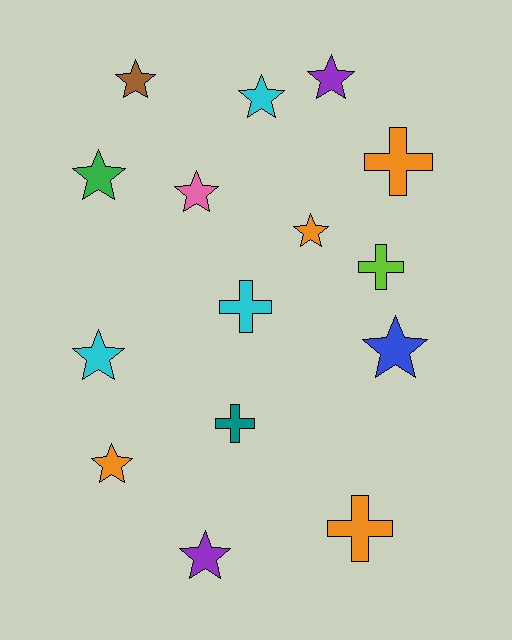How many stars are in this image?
There are 10 stars.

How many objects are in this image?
There are 15 objects.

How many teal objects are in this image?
There is 1 teal object.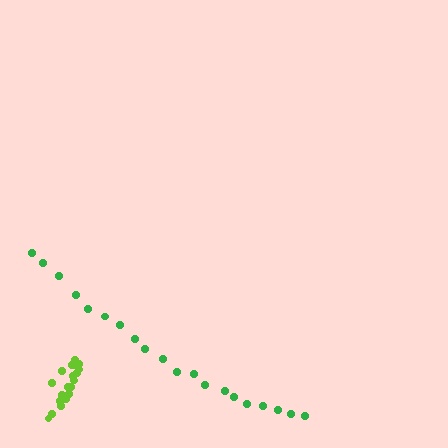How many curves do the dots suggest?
There are 2 distinct paths.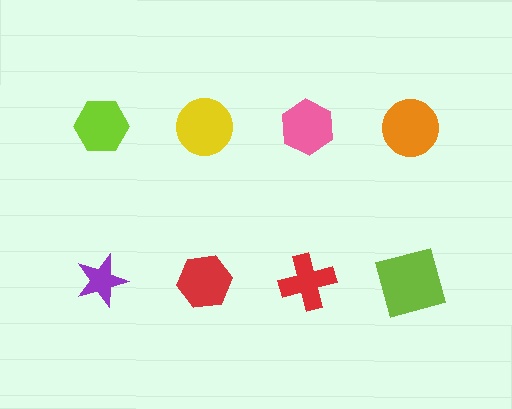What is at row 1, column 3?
A pink hexagon.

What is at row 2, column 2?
A red hexagon.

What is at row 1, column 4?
An orange circle.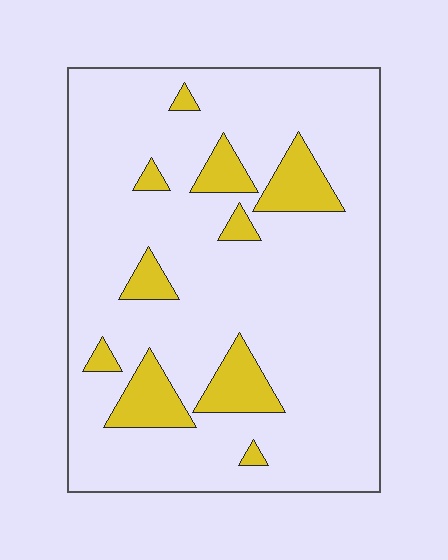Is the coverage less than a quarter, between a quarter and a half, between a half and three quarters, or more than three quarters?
Less than a quarter.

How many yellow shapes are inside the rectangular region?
10.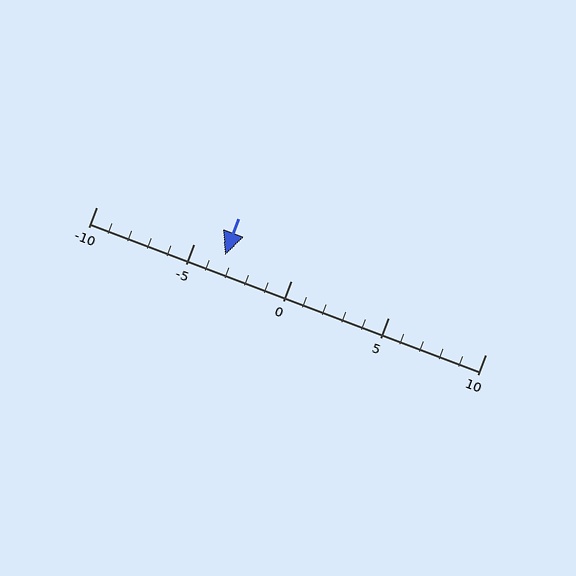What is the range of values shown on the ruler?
The ruler shows values from -10 to 10.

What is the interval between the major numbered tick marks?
The major tick marks are spaced 5 units apart.